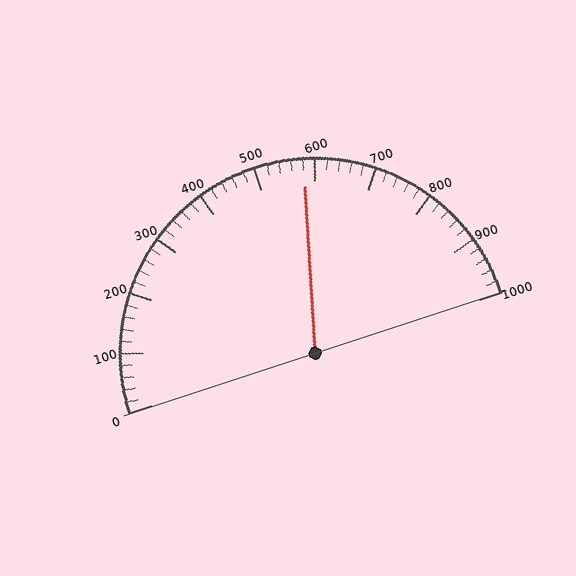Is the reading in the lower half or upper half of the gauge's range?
The reading is in the upper half of the range (0 to 1000).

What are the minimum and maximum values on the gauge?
The gauge ranges from 0 to 1000.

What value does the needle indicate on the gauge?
The needle indicates approximately 580.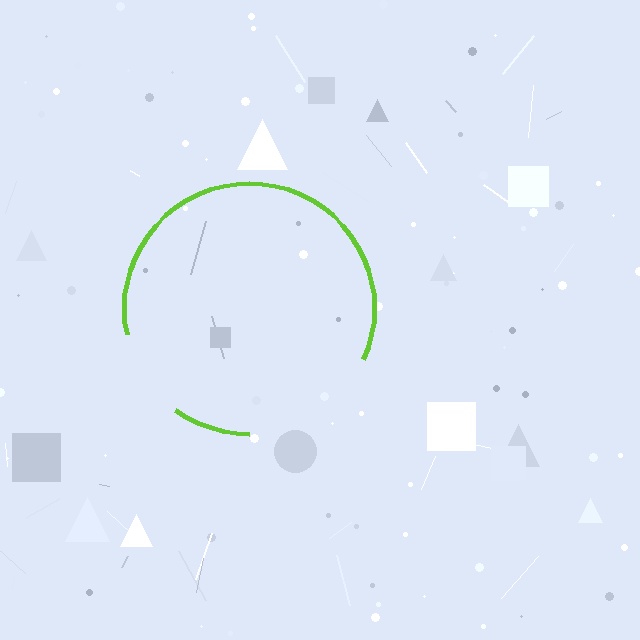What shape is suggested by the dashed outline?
The dashed outline suggests a circle.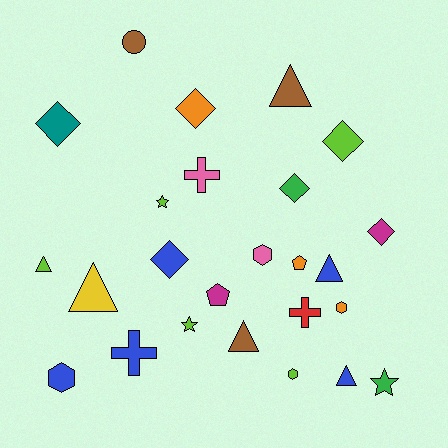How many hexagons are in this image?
There are 4 hexagons.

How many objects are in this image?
There are 25 objects.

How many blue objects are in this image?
There are 5 blue objects.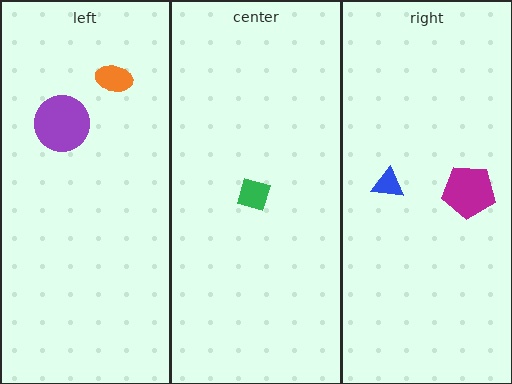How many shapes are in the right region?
2.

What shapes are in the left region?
The orange ellipse, the purple circle.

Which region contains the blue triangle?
The right region.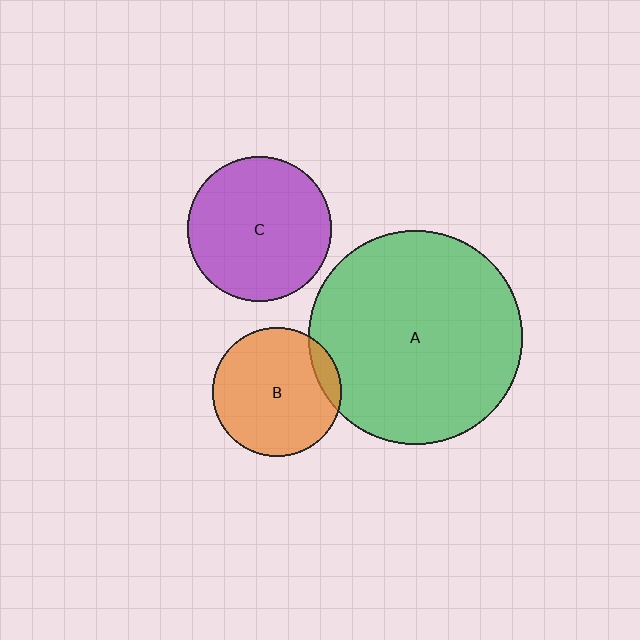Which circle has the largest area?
Circle A (green).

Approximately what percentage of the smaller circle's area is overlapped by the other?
Approximately 10%.